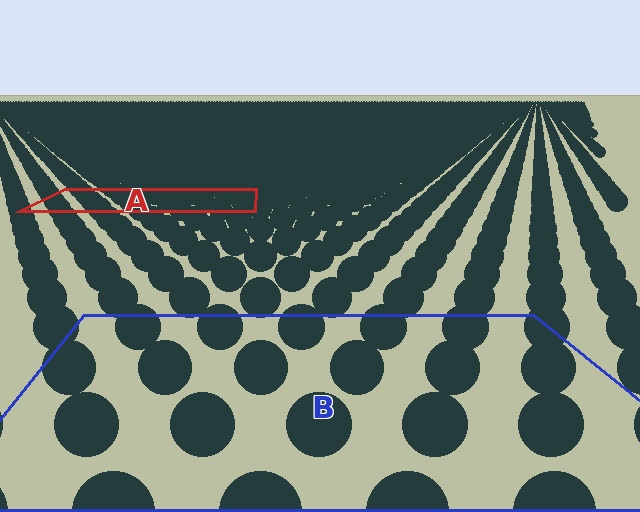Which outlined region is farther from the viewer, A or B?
Region A is farther from the viewer — the texture elements inside it appear smaller and more densely packed.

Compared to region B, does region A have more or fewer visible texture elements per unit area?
Region A has more texture elements per unit area — they are packed more densely because it is farther away.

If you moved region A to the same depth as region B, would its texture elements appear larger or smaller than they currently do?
They would appear larger. At a closer depth, the same texture elements are projected at a bigger on-screen size.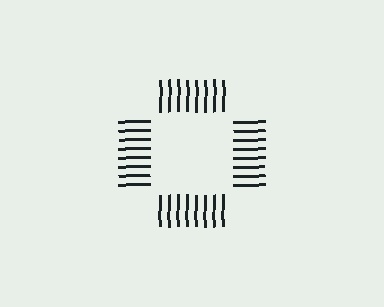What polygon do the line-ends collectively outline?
An illusory square — the line segments terminate on its edges but no continuous stroke is drawn.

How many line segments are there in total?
32 — 8 along each of the 4 edges.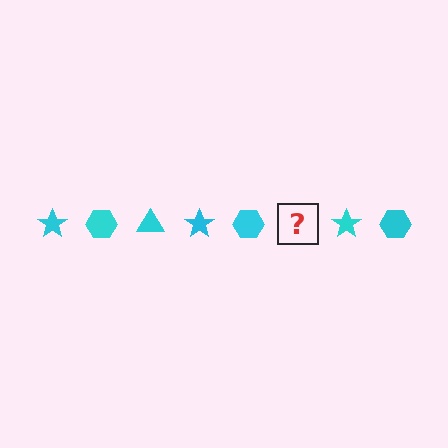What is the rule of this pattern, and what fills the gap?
The rule is that the pattern cycles through star, hexagon, triangle shapes in cyan. The gap should be filled with a cyan triangle.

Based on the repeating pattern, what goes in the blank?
The blank should be a cyan triangle.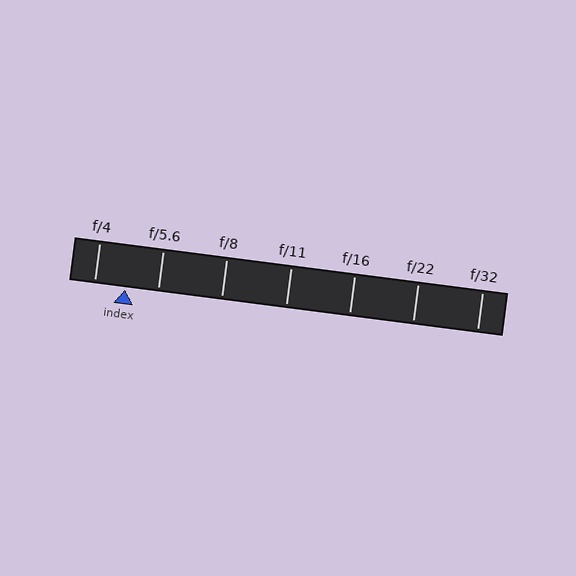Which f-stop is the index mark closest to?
The index mark is closest to f/4.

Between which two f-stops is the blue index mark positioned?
The index mark is between f/4 and f/5.6.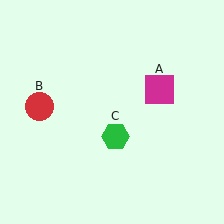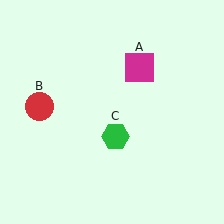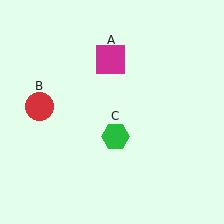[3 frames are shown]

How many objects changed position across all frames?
1 object changed position: magenta square (object A).